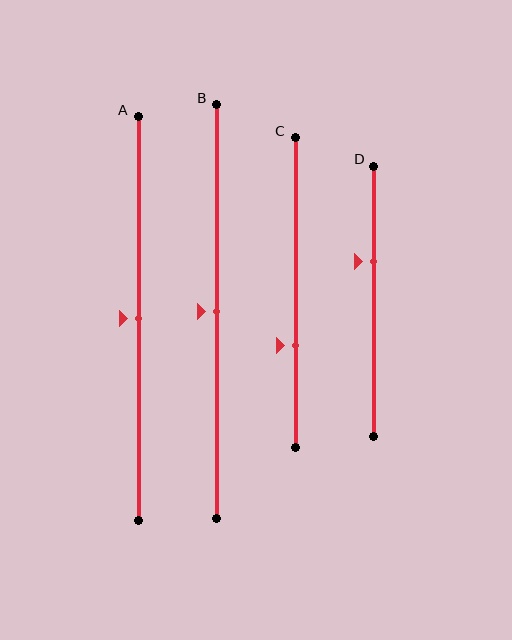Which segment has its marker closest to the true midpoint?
Segment A has its marker closest to the true midpoint.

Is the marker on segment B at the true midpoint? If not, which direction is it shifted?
Yes, the marker on segment B is at the true midpoint.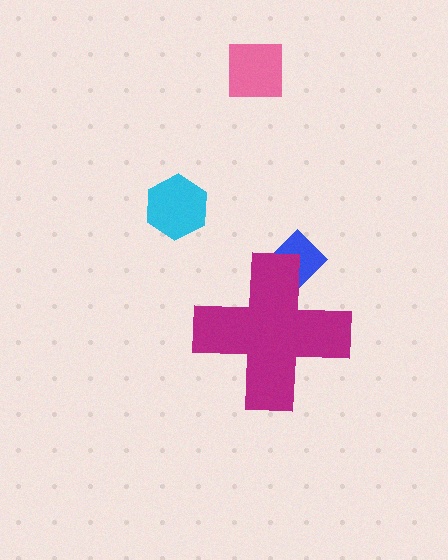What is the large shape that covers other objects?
A magenta cross.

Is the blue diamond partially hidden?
Yes, the blue diamond is partially hidden behind the magenta cross.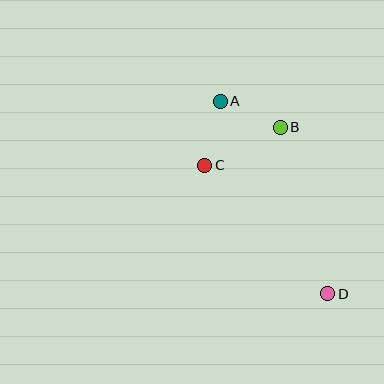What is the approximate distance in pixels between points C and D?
The distance between C and D is approximately 178 pixels.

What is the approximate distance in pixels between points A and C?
The distance between A and C is approximately 66 pixels.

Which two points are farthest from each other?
Points A and D are farthest from each other.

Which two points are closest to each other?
Points A and B are closest to each other.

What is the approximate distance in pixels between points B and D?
The distance between B and D is approximately 173 pixels.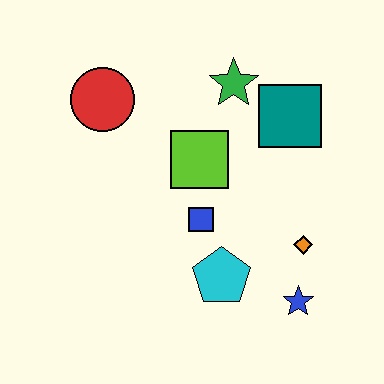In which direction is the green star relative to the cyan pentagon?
The green star is above the cyan pentagon.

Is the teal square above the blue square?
Yes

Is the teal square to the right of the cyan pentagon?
Yes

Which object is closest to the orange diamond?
The blue star is closest to the orange diamond.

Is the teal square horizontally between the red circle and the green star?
No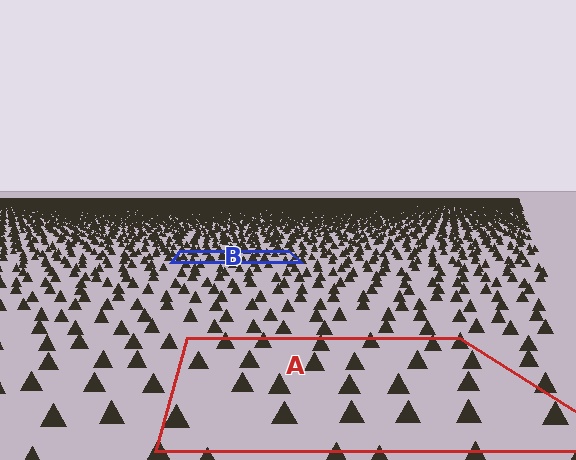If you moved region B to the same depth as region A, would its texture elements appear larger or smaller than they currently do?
They would appear larger. At a closer depth, the same texture elements are projected at a bigger on-screen size.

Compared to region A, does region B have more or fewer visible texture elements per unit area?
Region B has more texture elements per unit area — they are packed more densely because it is farther away.